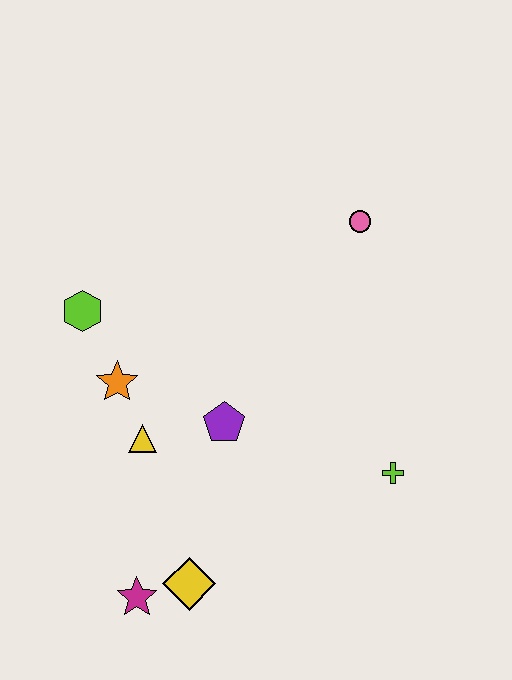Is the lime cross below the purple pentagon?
Yes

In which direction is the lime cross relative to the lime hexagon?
The lime cross is to the right of the lime hexagon.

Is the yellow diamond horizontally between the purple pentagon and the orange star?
Yes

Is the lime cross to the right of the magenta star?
Yes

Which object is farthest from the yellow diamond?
The pink circle is farthest from the yellow diamond.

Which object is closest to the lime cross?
The purple pentagon is closest to the lime cross.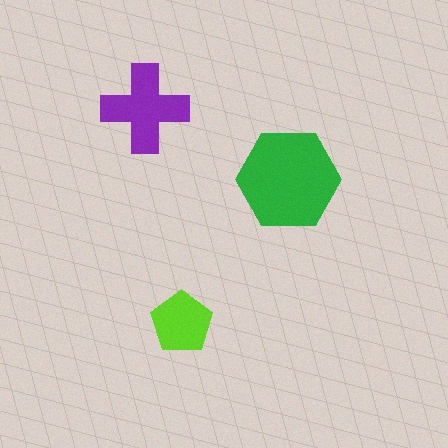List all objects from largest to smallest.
The green hexagon, the purple cross, the lime pentagon.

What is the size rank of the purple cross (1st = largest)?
2nd.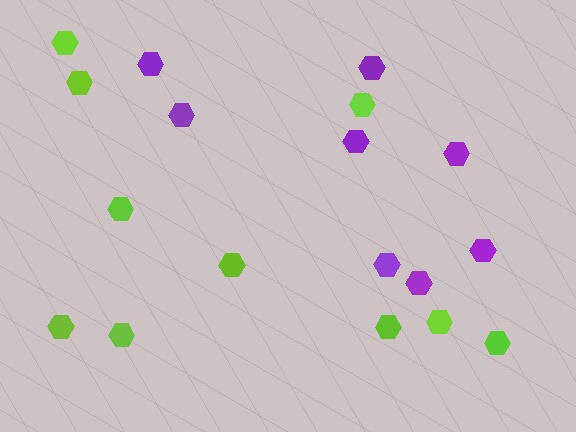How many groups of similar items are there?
There are 2 groups: one group of purple hexagons (8) and one group of lime hexagons (10).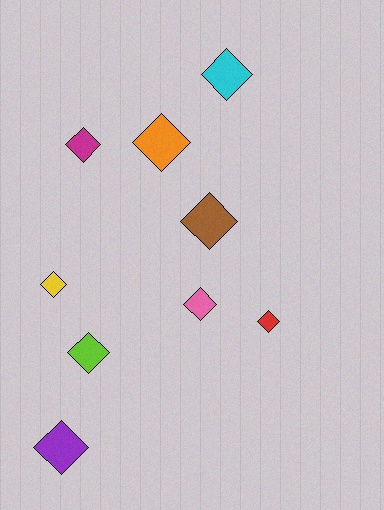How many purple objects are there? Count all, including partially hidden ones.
There is 1 purple object.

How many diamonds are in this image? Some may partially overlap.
There are 9 diamonds.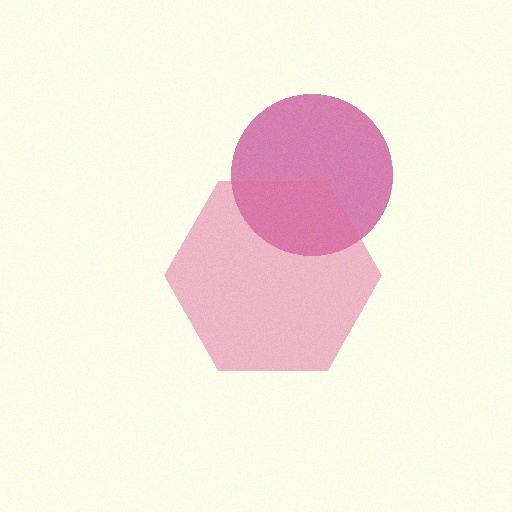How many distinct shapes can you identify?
There are 2 distinct shapes: a magenta circle, a pink hexagon.